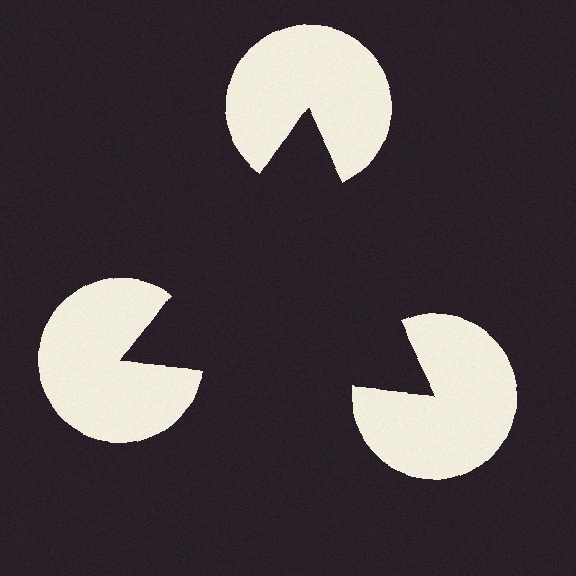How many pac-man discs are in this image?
There are 3 — one at each vertex of the illusory triangle.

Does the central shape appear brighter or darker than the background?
It typically appears slightly darker than the background, even though no actual brightness change is drawn.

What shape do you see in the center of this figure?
An illusory triangle — its edges are inferred from the aligned wedge cuts in the pac-man discs, not physically drawn.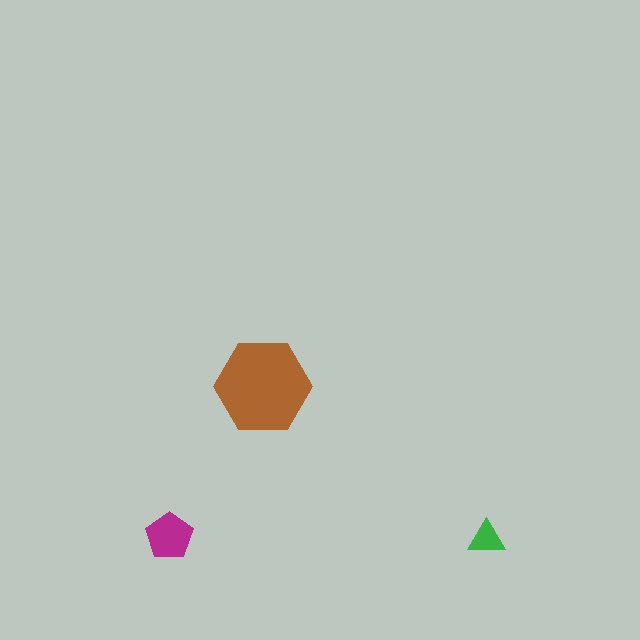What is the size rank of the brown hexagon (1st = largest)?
1st.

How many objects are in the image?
There are 3 objects in the image.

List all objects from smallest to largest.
The green triangle, the magenta pentagon, the brown hexagon.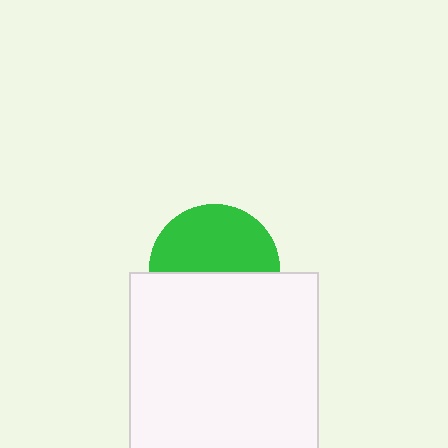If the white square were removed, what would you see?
You would see the complete green circle.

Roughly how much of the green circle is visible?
About half of it is visible (roughly 52%).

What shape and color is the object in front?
The object in front is a white square.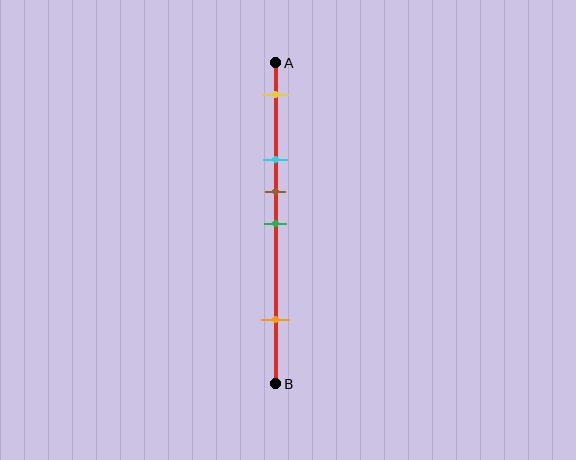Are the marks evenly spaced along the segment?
No, the marks are not evenly spaced.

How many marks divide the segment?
There are 5 marks dividing the segment.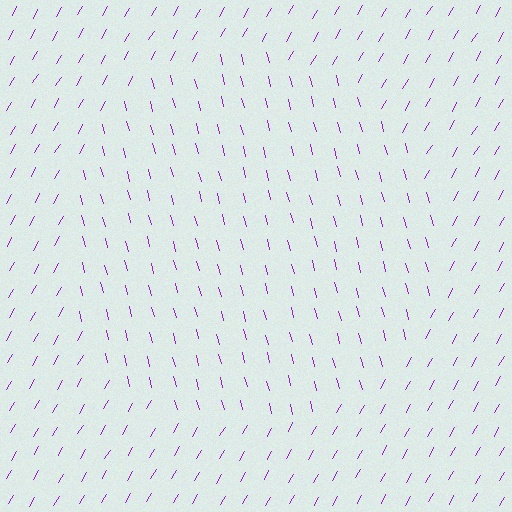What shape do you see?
I see a circle.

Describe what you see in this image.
The image is filled with small purple line segments. A circle region in the image has lines oriented differently from the surrounding lines, creating a visible texture boundary.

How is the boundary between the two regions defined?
The boundary is defined purely by a change in line orientation (approximately 45 degrees difference). All lines are the same color and thickness.